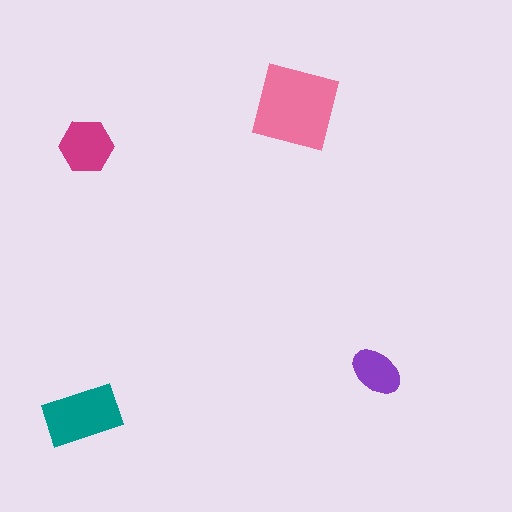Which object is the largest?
The pink square.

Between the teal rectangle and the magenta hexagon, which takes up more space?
The teal rectangle.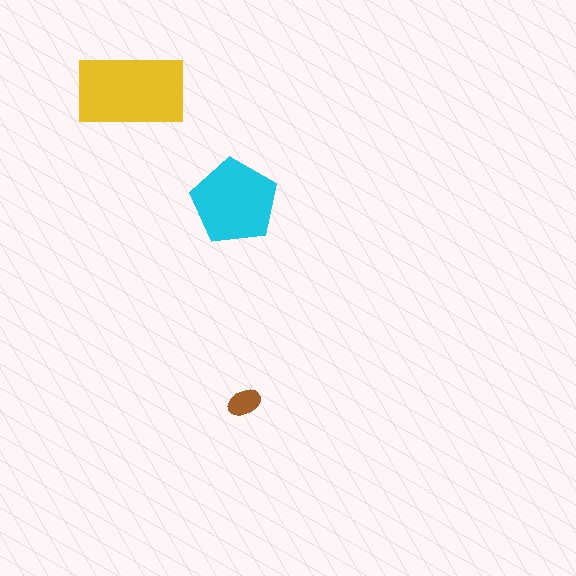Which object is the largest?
The yellow rectangle.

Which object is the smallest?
The brown ellipse.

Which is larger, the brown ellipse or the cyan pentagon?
The cyan pentagon.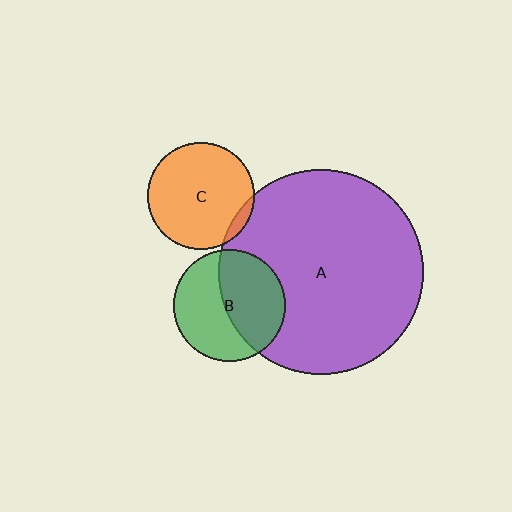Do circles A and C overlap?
Yes.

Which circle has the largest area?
Circle A (purple).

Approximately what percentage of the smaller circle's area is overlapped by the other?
Approximately 5%.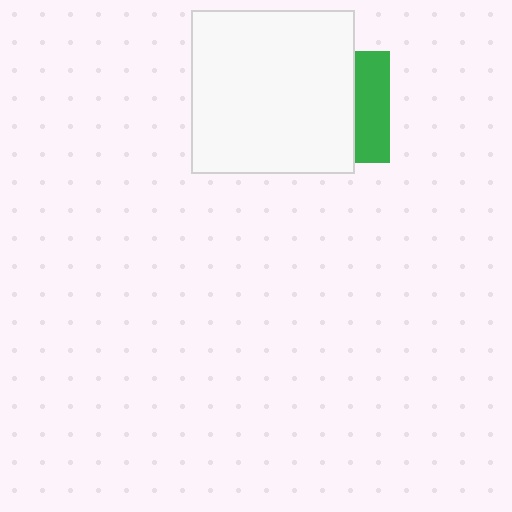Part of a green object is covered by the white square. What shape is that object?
It is a square.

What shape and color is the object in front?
The object in front is a white square.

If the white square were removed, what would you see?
You would see the complete green square.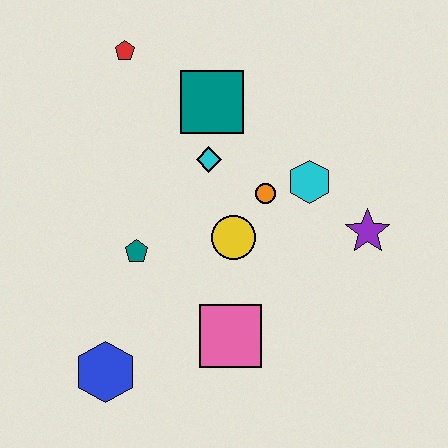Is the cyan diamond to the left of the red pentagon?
No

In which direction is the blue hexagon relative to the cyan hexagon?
The blue hexagon is to the left of the cyan hexagon.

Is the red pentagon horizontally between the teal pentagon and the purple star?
No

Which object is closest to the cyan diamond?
The teal square is closest to the cyan diamond.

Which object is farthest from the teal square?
The blue hexagon is farthest from the teal square.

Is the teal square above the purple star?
Yes